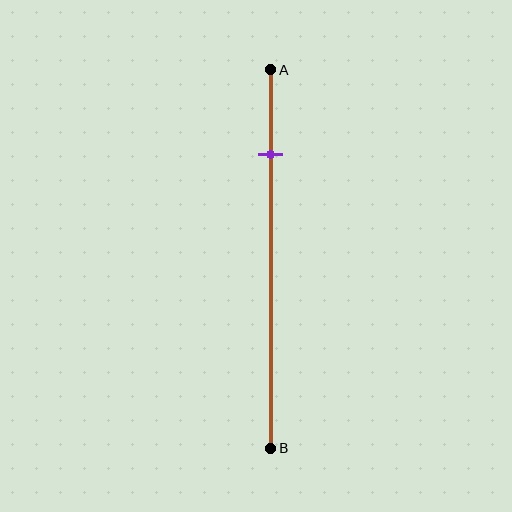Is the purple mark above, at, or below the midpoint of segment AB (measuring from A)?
The purple mark is above the midpoint of segment AB.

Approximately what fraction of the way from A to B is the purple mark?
The purple mark is approximately 20% of the way from A to B.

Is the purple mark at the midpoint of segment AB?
No, the mark is at about 20% from A, not at the 50% midpoint.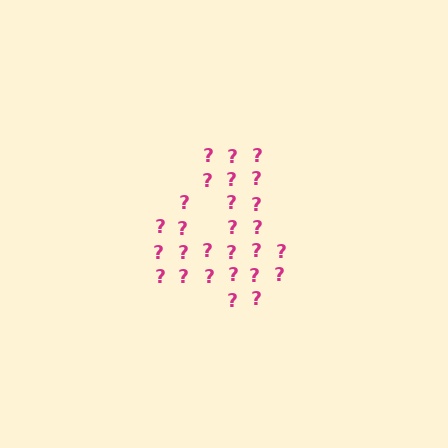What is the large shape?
The large shape is the digit 4.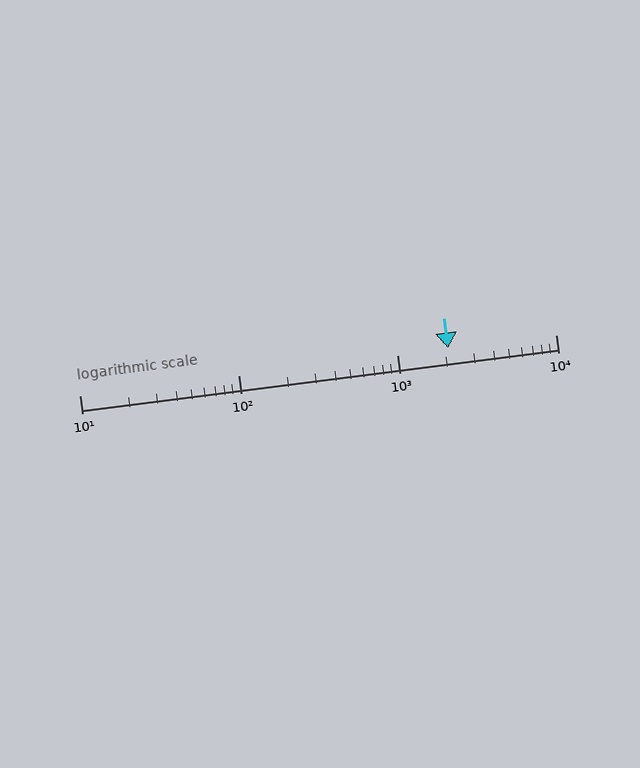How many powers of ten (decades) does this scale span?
The scale spans 3 decades, from 10 to 10000.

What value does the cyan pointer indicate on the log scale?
The pointer indicates approximately 2100.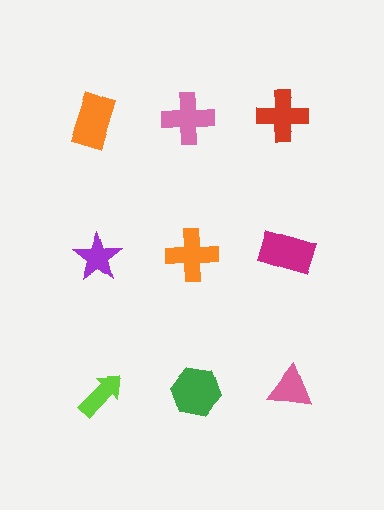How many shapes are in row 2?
3 shapes.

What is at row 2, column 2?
An orange cross.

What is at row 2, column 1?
A purple star.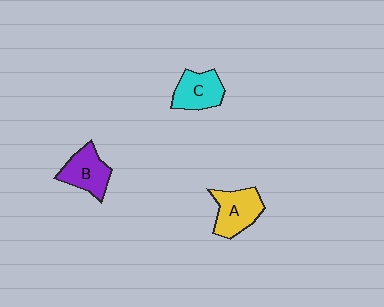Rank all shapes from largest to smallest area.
From largest to smallest: A (yellow), B (purple), C (cyan).